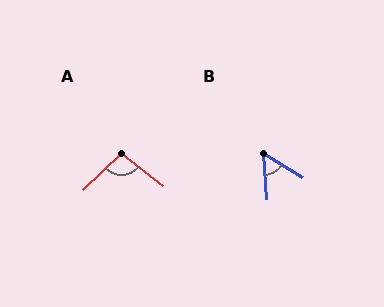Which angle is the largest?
A, at approximately 99 degrees.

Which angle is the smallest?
B, at approximately 55 degrees.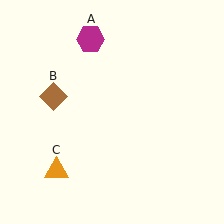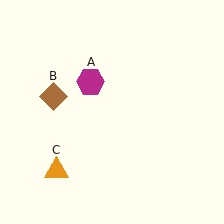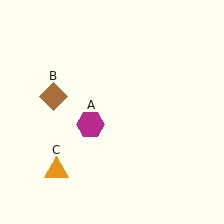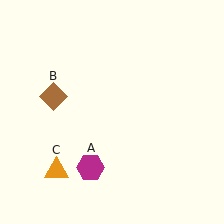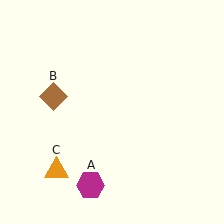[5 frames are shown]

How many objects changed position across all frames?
1 object changed position: magenta hexagon (object A).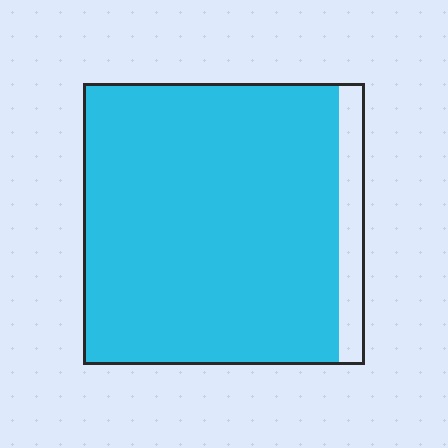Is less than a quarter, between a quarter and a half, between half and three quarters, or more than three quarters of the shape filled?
More than three quarters.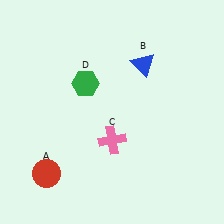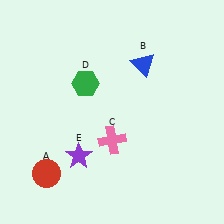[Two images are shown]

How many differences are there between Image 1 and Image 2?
There is 1 difference between the two images.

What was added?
A purple star (E) was added in Image 2.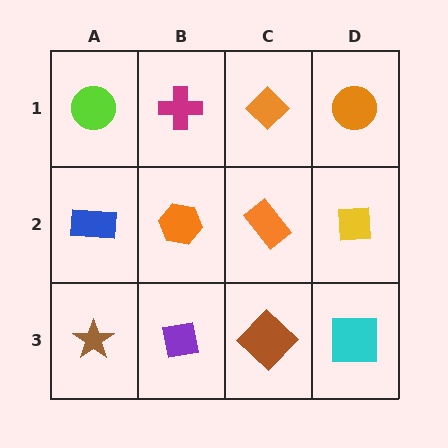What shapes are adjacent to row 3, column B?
An orange hexagon (row 2, column B), a brown star (row 3, column A), a brown diamond (row 3, column C).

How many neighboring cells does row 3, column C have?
3.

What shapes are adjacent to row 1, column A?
A blue rectangle (row 2, column A), a magenta cross (row 1, column B).